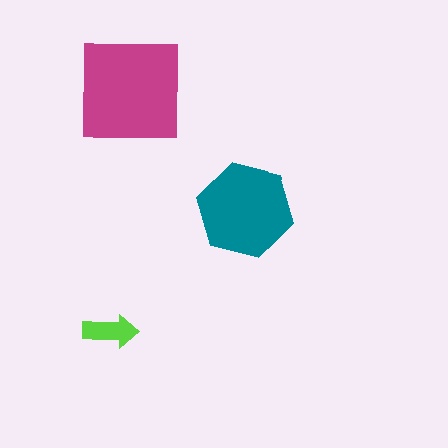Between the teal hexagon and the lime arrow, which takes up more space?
The teal hexagon.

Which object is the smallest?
The lime arrow.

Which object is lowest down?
The lime arrow is bottommost.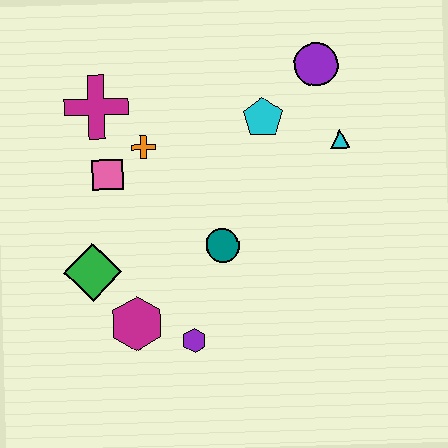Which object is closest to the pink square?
The orange cross is closest to the pink square.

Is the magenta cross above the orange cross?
Yes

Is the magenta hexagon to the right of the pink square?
Yes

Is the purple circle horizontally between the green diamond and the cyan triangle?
Yes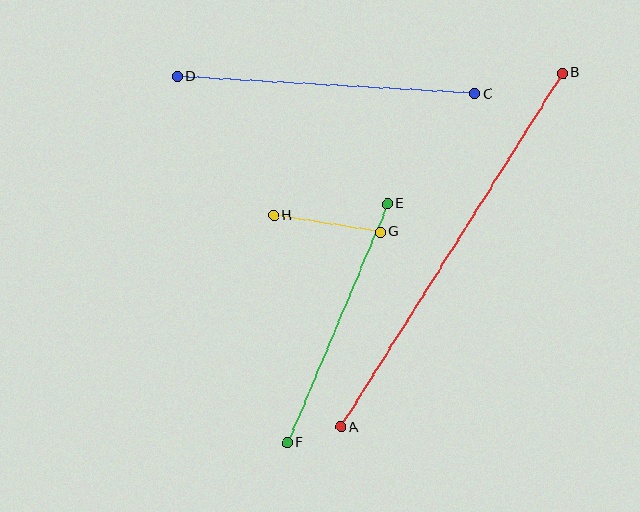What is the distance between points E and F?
The distance is approximately 259 pixels.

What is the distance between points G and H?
The distance is approximately 108 pixels.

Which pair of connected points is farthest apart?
Points A and B are farthest apart.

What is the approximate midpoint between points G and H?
The midpoint is at approximately (327, 224) pixels.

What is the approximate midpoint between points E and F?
The midpoint is at approximately (337, 323) pixels.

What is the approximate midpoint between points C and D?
The midpoint is at approximately (326, 85) pixels.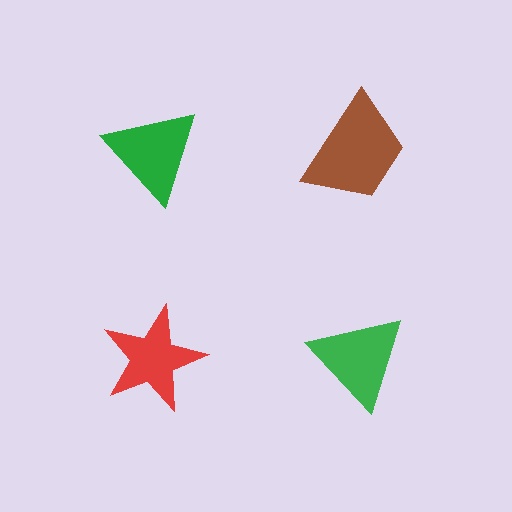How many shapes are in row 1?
2 shapes.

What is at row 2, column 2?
A green triangle.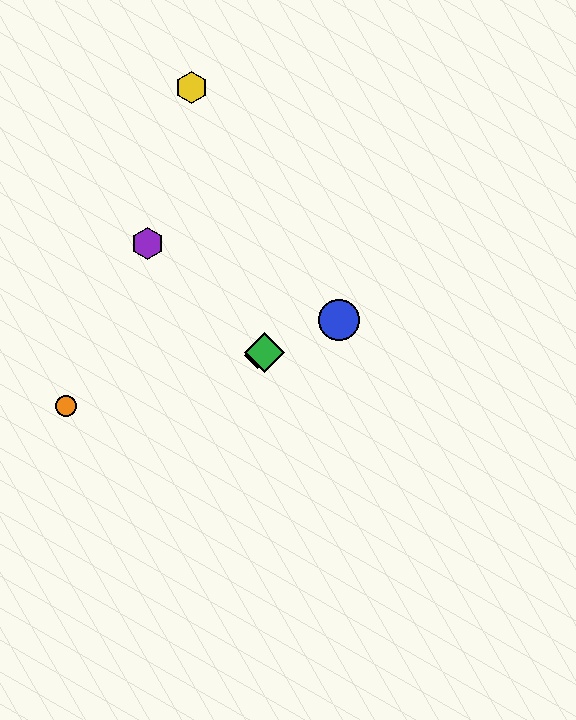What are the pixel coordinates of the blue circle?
The blue circle is at (339, 320).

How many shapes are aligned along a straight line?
3 shapes (the red diamond, the blue circle, the green diamond) are aligned along a straight line.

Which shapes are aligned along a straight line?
The red diamond, the blue circle, the green diamond are aligned along a straight line.